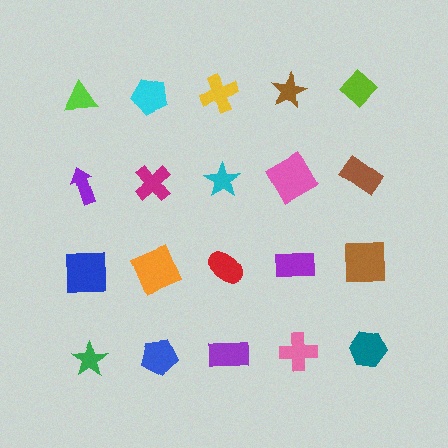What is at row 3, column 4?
A purple rectangle.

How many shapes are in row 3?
5 shapes.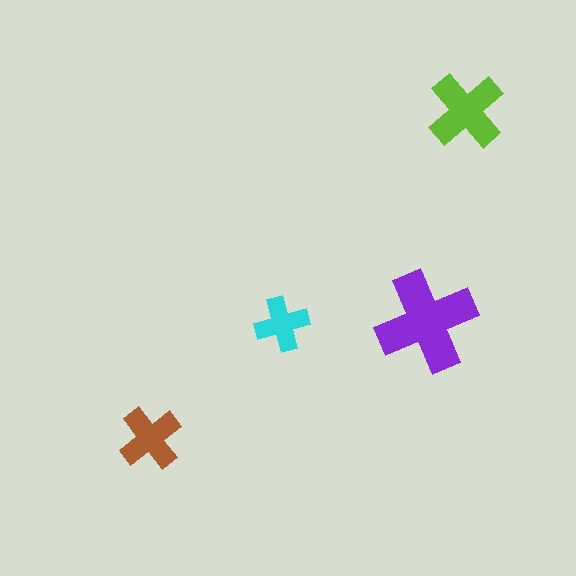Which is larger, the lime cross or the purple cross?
The purple one.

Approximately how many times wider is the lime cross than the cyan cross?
About 1.5 times wider.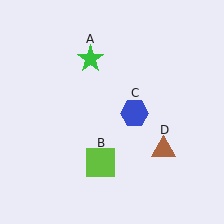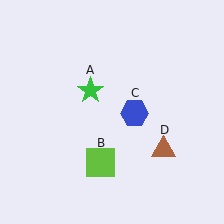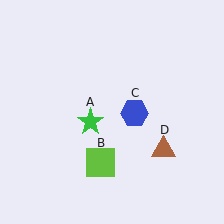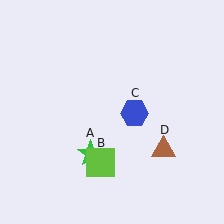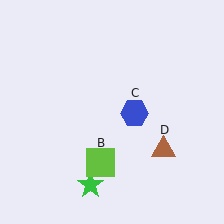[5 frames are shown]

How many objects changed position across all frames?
1 object changed position: green star (object A).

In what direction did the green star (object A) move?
The green star (object A) moved down.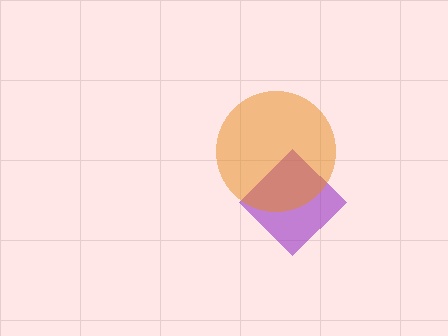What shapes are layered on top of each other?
The layered shapes are: a purple diamond, an orange circle.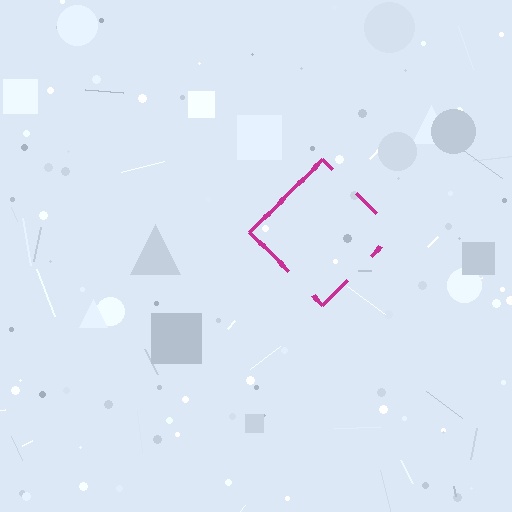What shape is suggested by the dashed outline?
The dashed outline suggests a diamond.